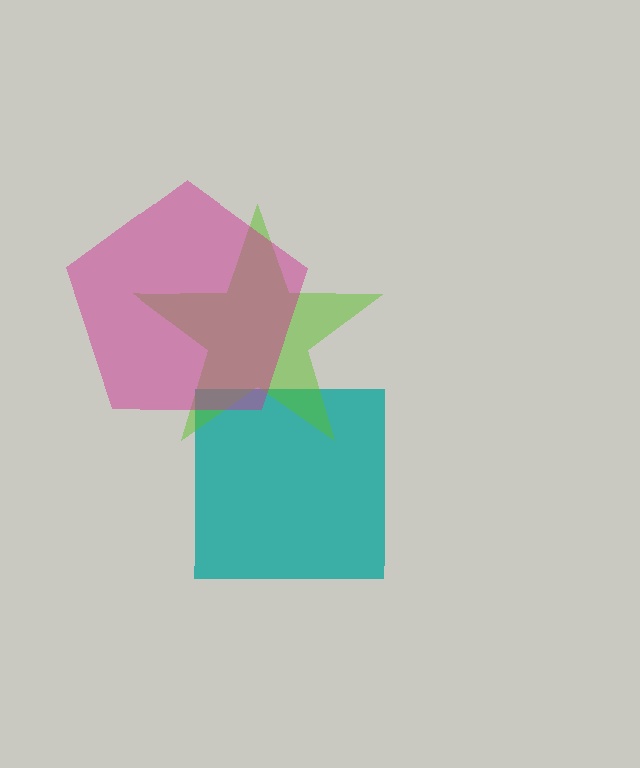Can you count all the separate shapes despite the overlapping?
Yes, there are 3 separate shapes.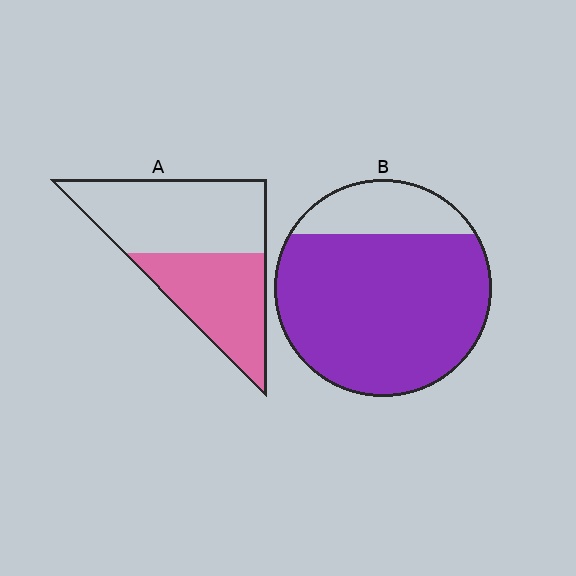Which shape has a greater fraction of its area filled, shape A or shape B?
Shape B.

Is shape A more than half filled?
No.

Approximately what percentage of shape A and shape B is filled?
A is approximately 45% and B is approximately 80%.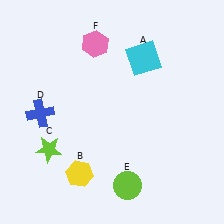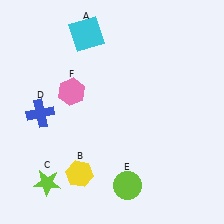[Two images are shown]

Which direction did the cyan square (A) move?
The cyan square (A) moved left.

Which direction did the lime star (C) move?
The lime star (C) moved down.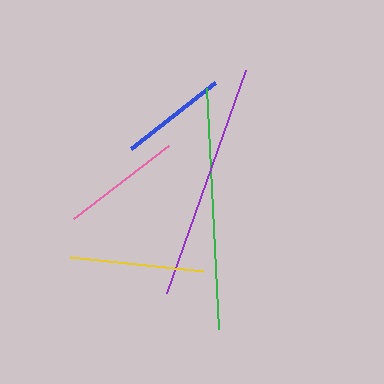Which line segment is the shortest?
The blue line is the shortest at approximately 107 pixels.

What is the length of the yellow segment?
The yellow segment is approximately 134 pixels long.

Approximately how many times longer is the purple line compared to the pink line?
The purple line is approximately 2.0 times the length of the pink line.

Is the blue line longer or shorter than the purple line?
The purple line is longer than the blue line.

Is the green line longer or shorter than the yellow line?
The green line is longer than the yellow line.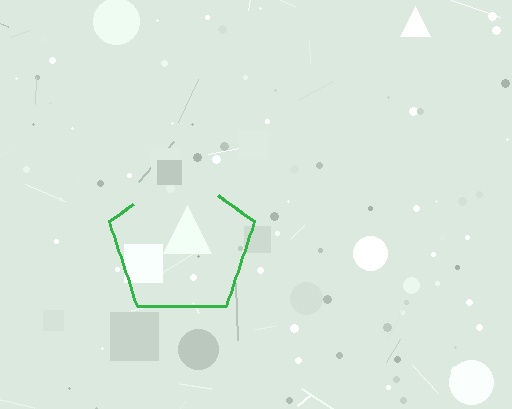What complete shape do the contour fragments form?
The contour fragments form a pentagon.